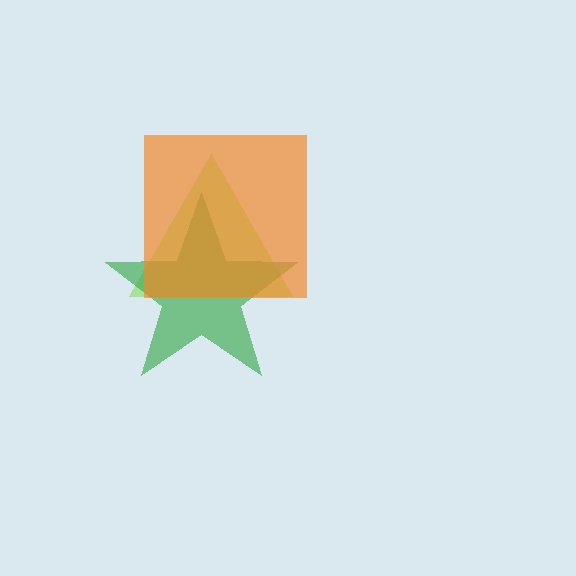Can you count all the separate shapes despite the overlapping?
Yes, there are 3 separate shapes.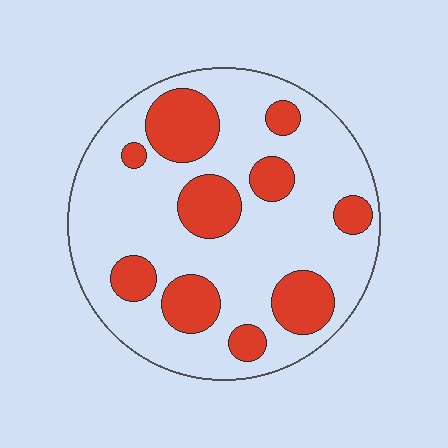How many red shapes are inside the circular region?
10.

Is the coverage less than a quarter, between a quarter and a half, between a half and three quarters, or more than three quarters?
Between a quarter and a half.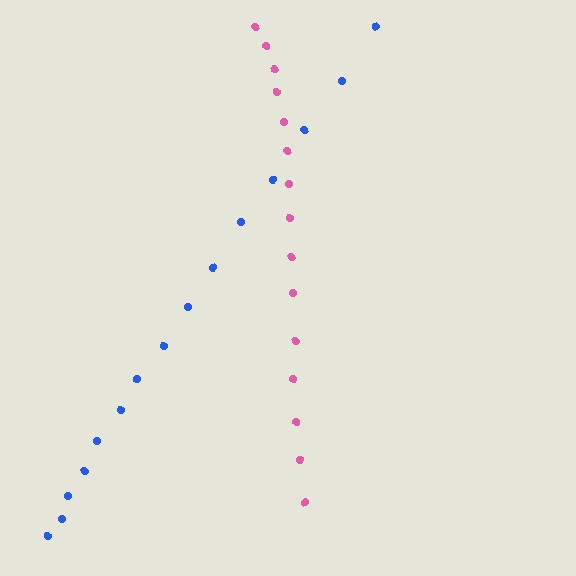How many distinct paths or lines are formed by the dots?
There are 2 distinct paths.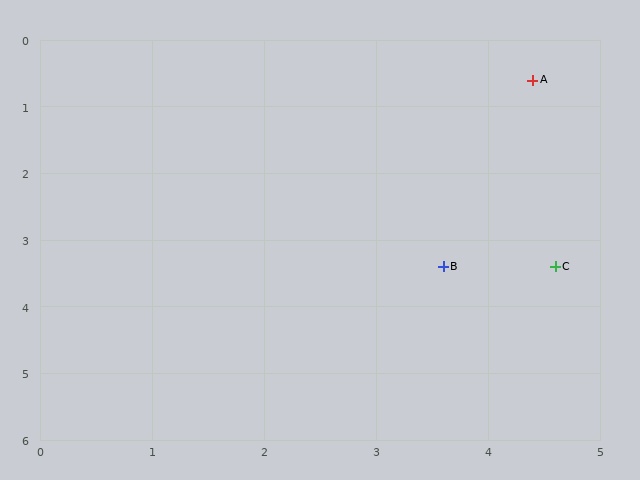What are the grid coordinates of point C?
Point C is at approximately (4.6, 3.4).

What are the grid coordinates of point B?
Point B is at approximately (3.6, 3.4).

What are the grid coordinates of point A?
Point A is at approximately (4.4, 0.6).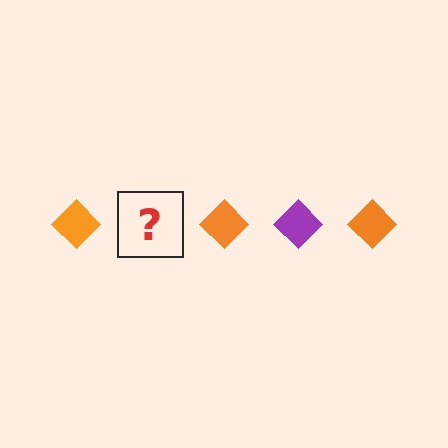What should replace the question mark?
The question mark should be replaced with a purple diamond.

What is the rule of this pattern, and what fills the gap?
The rule is that the pattern cycles through orange, purple diamonds. The gap should be filled with a purple diamond.